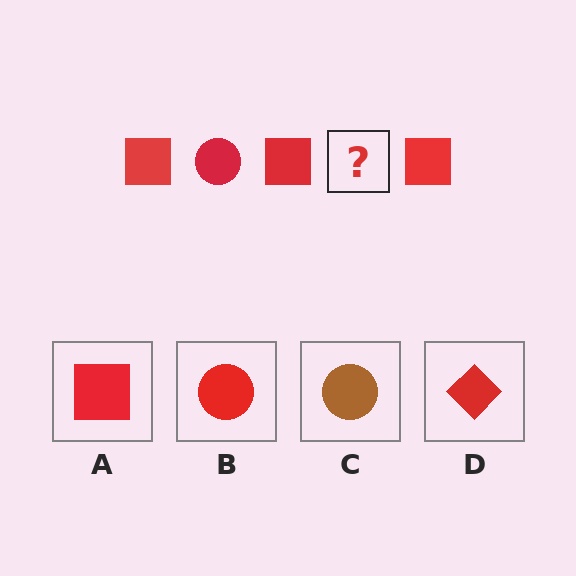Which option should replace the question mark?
Option B.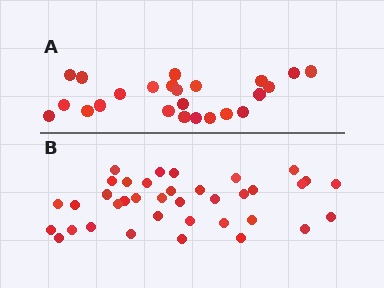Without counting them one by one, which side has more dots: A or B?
Region B (the bottom region) has more dots.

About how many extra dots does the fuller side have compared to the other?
Region B has approximately 15 more dots than region A.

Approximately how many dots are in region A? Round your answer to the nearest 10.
About 20 dots. (The exact count is 24, which rounds to 20.)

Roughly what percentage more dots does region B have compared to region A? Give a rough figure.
About 55% more.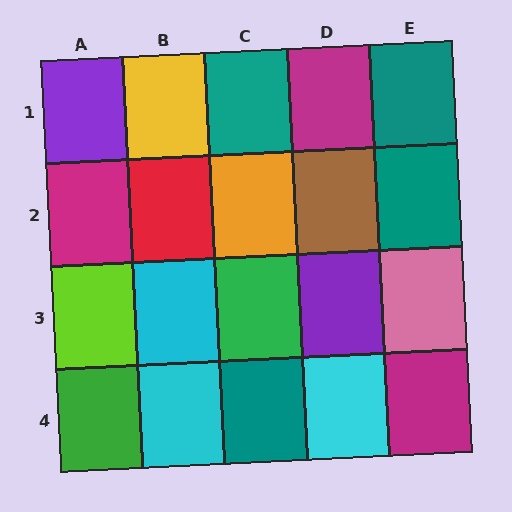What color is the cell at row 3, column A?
Lime.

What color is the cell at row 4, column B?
Cyan.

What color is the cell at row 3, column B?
Cyan.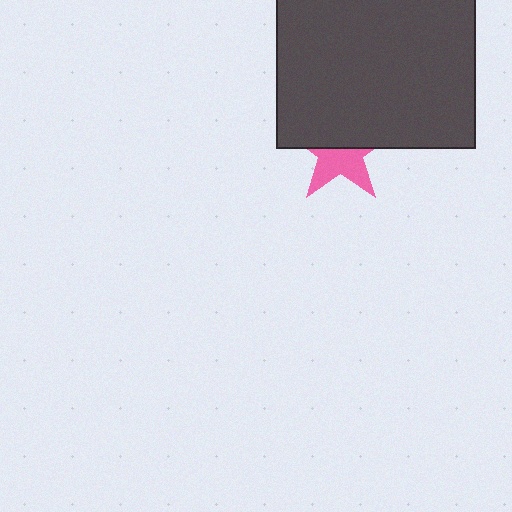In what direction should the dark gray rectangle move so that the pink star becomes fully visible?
The dark gray rectangle should move up. That is the shortest direction to clear the overlap and leave the pink star fully visible.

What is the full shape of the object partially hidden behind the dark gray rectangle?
The partially hidden object is a pink star.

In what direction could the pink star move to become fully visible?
The pink star could move down. That would shift it out from behind the dark gray rectangle entirely.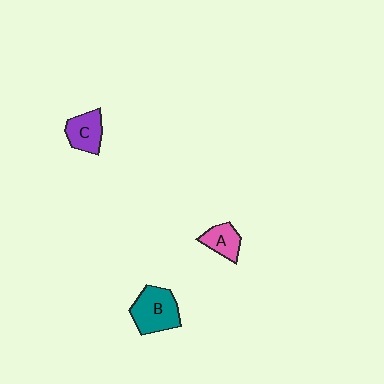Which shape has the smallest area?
Shape A (pink).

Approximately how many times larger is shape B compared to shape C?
Approximately 1.5 times.